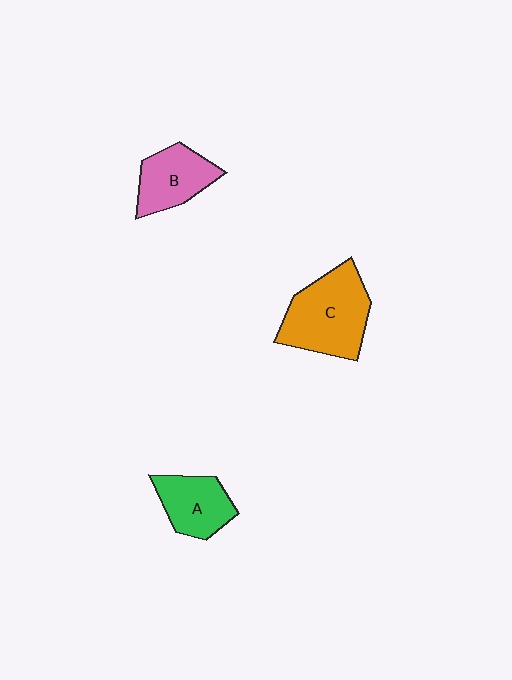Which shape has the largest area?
Shape C (orange).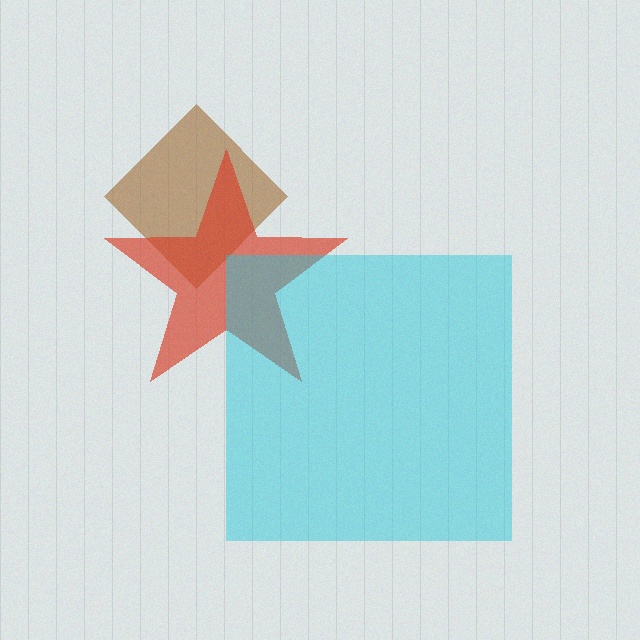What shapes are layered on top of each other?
The layered shapes are: a brown diamond, a red star, a cyan square.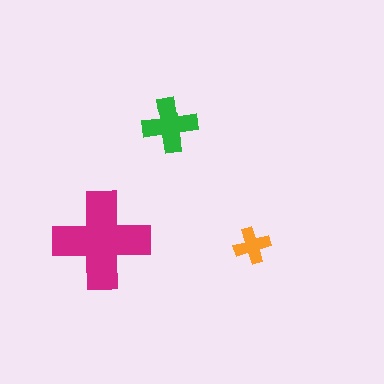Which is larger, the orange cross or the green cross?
The green one.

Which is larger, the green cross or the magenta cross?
The magenta one.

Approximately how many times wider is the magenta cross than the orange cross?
About 2.5 times wider.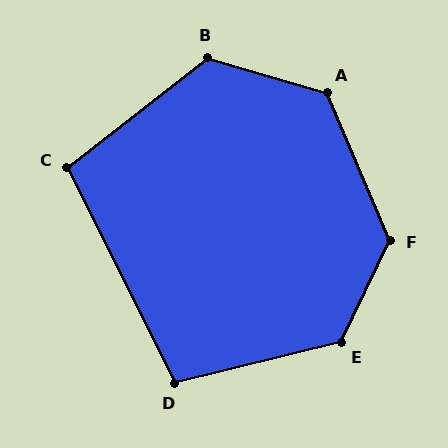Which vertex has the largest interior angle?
F, at approximately 132 degrees.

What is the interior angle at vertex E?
Approximately 129 degrees (obtuse).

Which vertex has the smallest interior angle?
C, at approximately 101 degrees.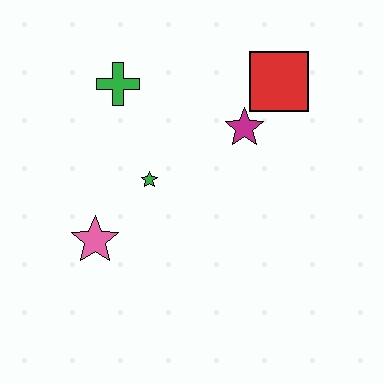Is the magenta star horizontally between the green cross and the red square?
Yes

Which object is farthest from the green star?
The red square is farthest from the green star.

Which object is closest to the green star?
The pink star is closest to the green star.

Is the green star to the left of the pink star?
No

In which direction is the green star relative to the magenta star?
The green star is to the left of the magenta star.